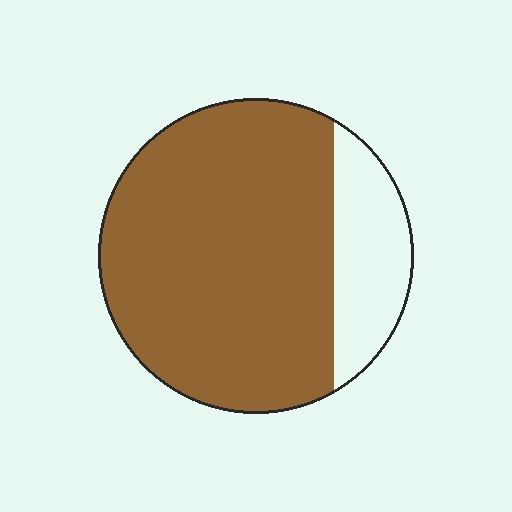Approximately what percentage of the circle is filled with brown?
Approximately 80%.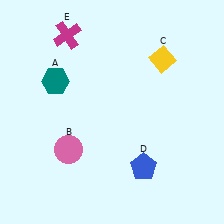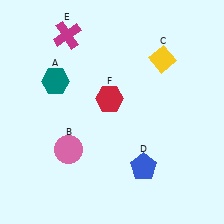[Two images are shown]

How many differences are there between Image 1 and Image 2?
There is 1 difference between the two images.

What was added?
A red hexagon (F) was added in Image 2.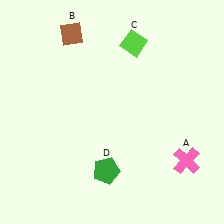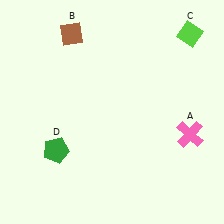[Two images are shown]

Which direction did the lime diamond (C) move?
The lime diamond (C) moved right.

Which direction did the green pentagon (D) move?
The green pentagon (D) moved left.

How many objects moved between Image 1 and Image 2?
3 objects moved between the two images.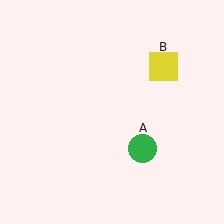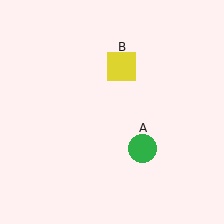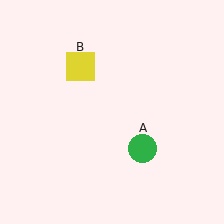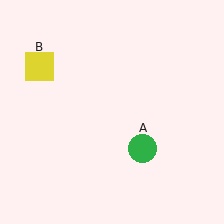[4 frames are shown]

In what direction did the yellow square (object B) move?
The yellow square (object B) moved left.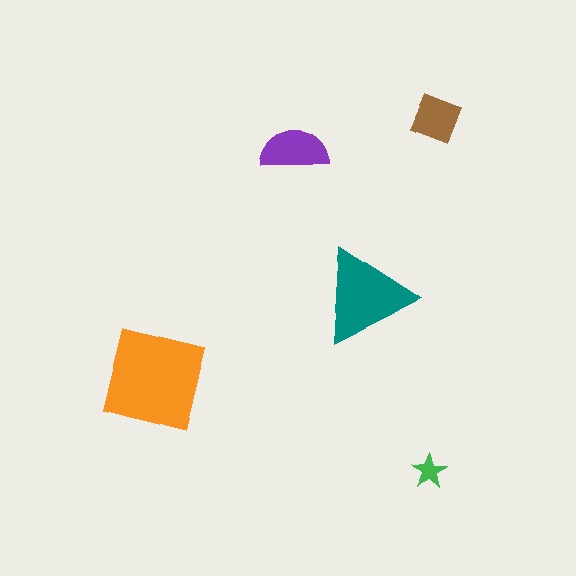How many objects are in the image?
There are 5 objects in the image.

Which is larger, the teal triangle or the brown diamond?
The teal triangle.